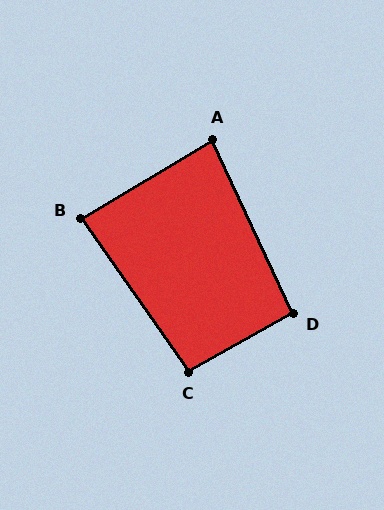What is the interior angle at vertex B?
Approximately 86 degrees (approximately right).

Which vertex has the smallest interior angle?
A, at approximately 84 degrees.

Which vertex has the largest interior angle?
C, at approximately 96 degrees.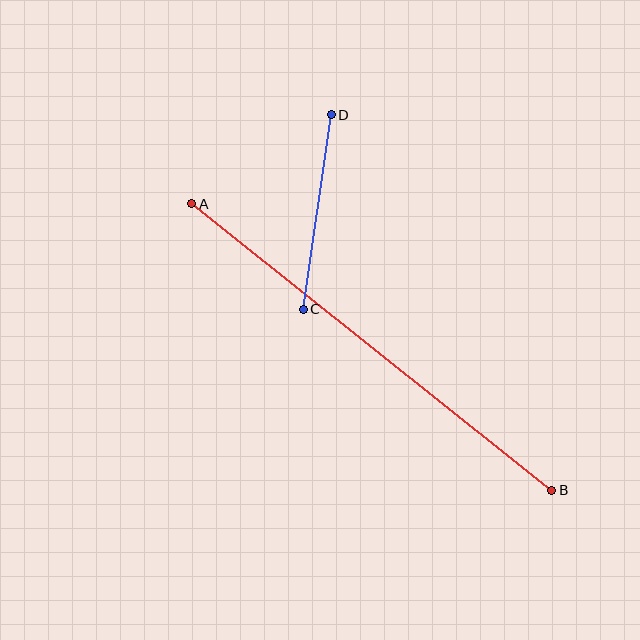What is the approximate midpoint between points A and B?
The midpoint is at approximately (372, 347) pixels.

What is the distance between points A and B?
The distance is approximately 460 pixels.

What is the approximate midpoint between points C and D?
The midpoint is at approximately (317, 212) pixels.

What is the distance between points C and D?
The distance is approximately 196 pixels.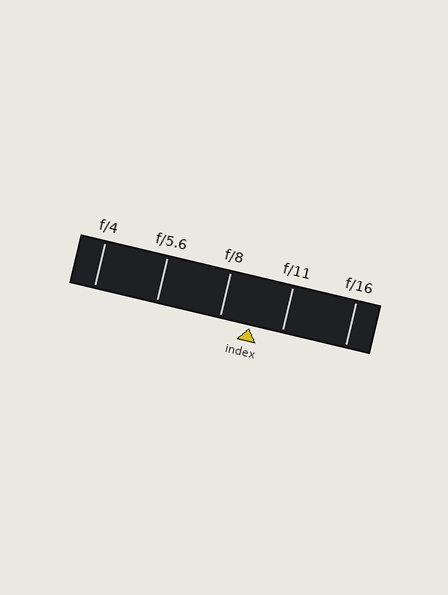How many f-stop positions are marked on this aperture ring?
There are 5 f-stop positions marked.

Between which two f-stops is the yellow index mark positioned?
The index mark is between f/8 and f/11.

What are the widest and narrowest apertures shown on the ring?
The widest aperture shown is f/4 and the narrowest is f/16.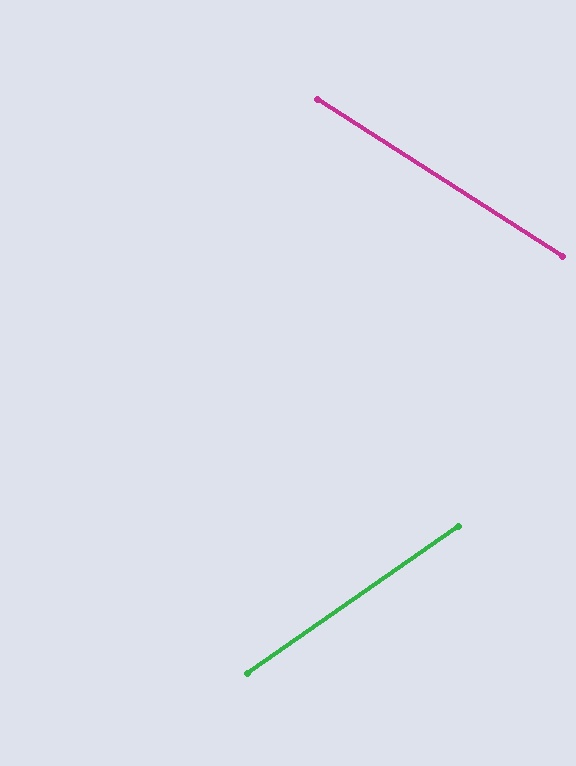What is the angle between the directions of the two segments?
Approximately 68 degrees.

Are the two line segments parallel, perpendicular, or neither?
Neither parallel nor perpendicular — they differ by about 68°.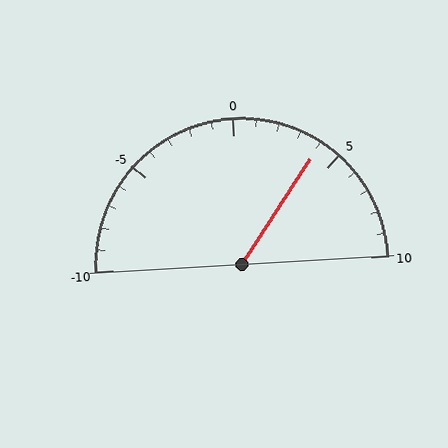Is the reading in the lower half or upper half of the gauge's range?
The reading is in the upper half of the range (-10 to 10).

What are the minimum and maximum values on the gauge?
The gauge ranges from -10 to 10.